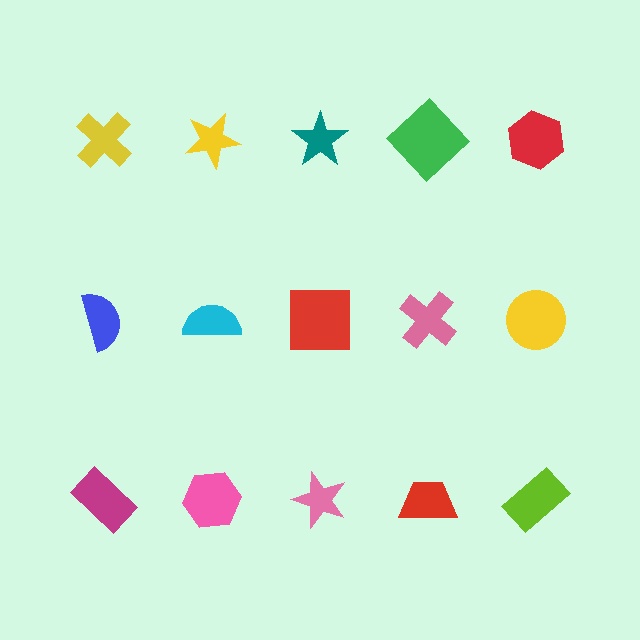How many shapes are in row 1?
5 shapes.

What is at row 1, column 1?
A yellow cross.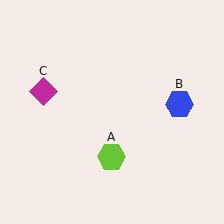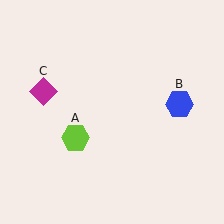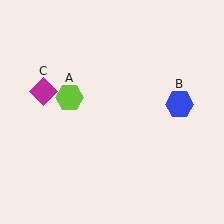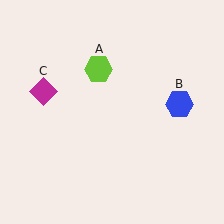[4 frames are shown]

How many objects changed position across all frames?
1 object changed position: lime hexagon (object A).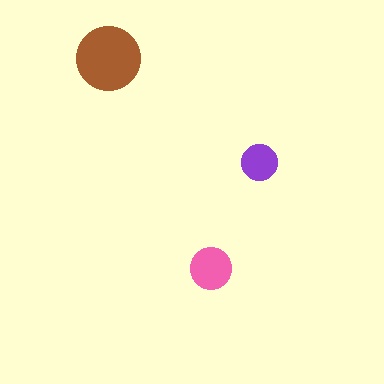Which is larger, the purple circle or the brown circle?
The brown one.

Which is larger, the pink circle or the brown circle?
The brown one.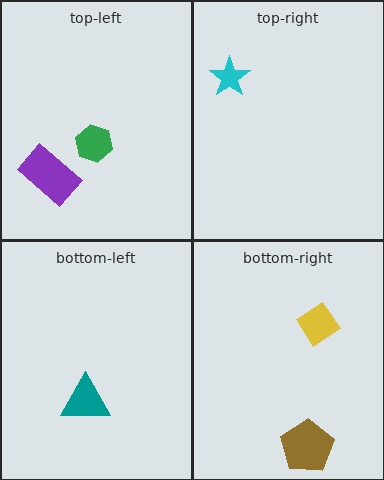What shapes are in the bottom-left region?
The teal triangle.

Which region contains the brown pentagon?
The bottom-right region.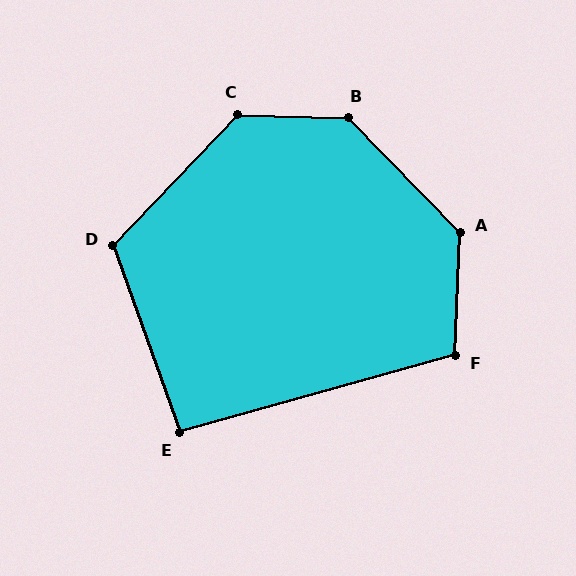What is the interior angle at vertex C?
Approximately 132 degrees (obtuse).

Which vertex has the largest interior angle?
B, at approximately 136 degrees.